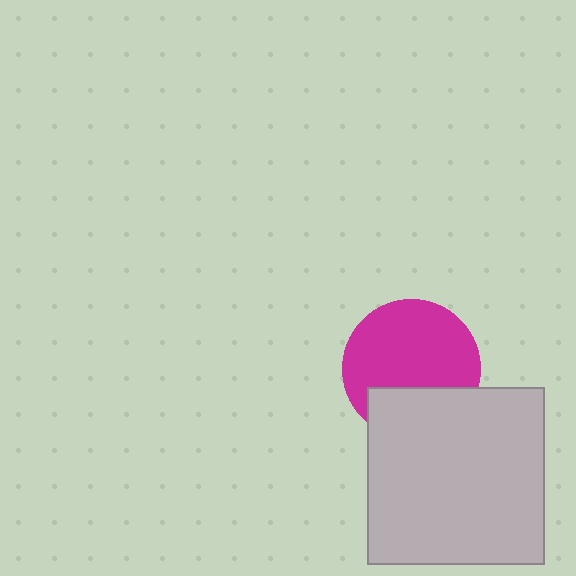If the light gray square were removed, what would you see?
You would see the complete magenta circle.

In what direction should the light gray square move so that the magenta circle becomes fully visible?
The light gray square should move down. That is the shortest direction to clear the overlap and leave the magenta circle fully visible.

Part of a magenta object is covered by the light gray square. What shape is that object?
It is a circle.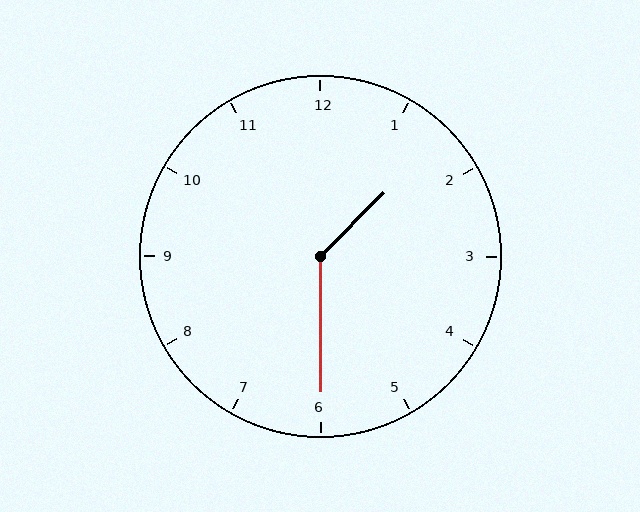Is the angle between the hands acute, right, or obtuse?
It is obtuse.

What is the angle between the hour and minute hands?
Approximately 135 degrees.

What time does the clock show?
1:30.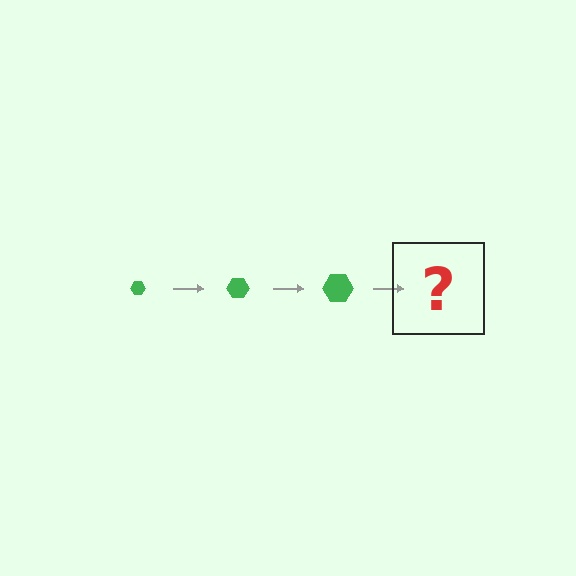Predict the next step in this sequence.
The next step is a green hexagon, larger than the previous one.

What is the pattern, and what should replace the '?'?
The pattern is that the hexagon gets progressively larger each step. The '?' should be a green hexagon, larger than the previous one.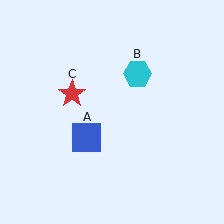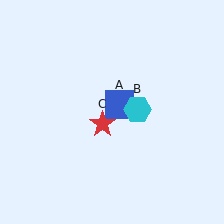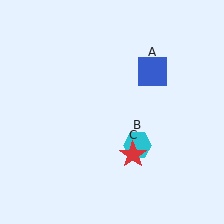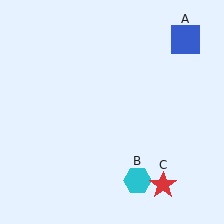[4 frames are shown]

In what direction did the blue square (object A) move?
The blue square (object A) moved up and to the right.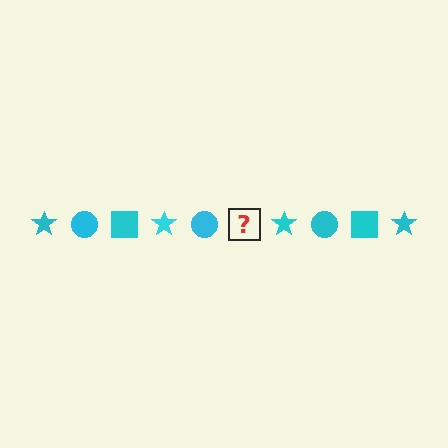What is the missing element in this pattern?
The missing element is a cyan square.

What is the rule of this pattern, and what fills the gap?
The rule is that the pattern cycles through star, circle, square shapes in cyan. The gap should be filled with a cyan square.